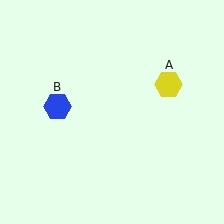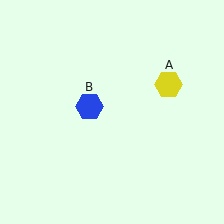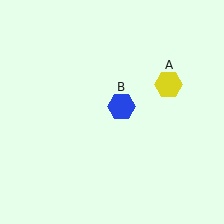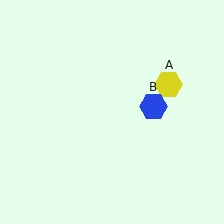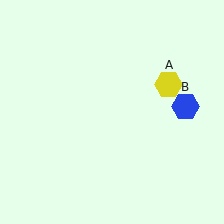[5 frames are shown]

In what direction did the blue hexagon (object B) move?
The blue hexagon (object B) moved right.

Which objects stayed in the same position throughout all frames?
Yellow hexagon (object A) remained stationary.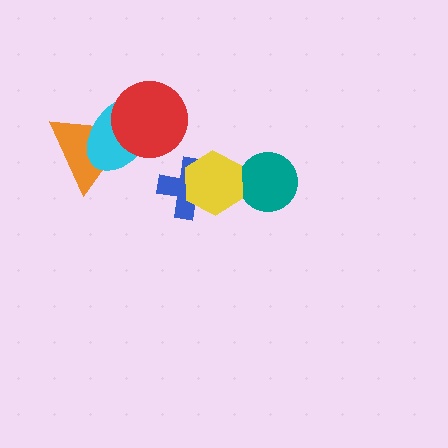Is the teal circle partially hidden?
Yes, it is partially covered by another shape.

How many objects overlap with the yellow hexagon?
2 objects overlap with the yellow hexagon.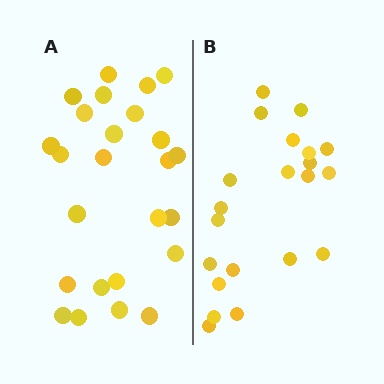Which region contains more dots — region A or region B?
Region A (the left region) has more dots.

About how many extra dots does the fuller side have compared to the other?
Region A has about 4 more dots than region B.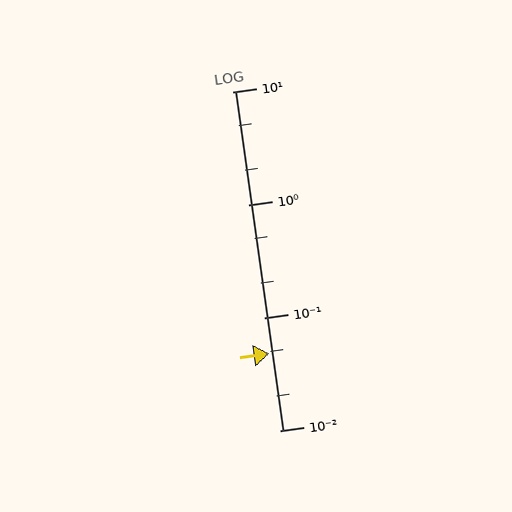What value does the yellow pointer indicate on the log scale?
The pointer indicates approximately 0.048.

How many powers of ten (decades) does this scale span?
The scale spans 3 decades, from 0.01 to 10.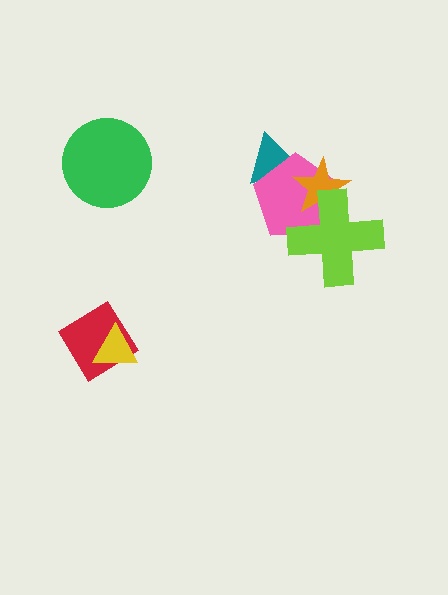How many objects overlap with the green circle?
0 objects overlap with the green circle.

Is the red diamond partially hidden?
Yes, it is partially covered by another shape.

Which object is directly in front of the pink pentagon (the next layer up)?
The orange star is directly in front of the pink pentagon.